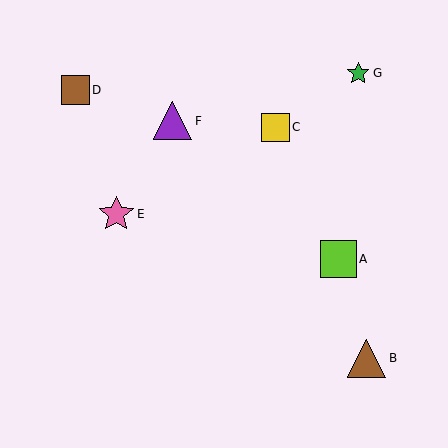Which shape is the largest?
The brown triangle (labeled B) is the largest.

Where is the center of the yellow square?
The center of the yellow square is at (276, 127).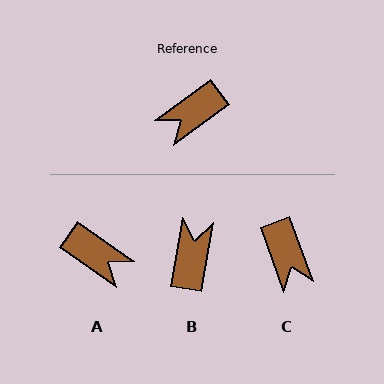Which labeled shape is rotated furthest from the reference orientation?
B, about 136 degrees away.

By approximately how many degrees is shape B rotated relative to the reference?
Approximately 136 degrees clockwise.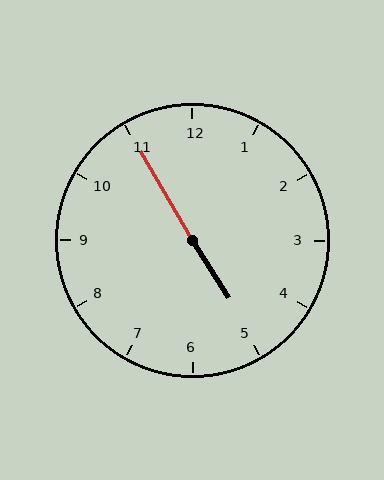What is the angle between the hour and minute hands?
Approximately 178 degrees.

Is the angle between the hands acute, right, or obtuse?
It is obtuse.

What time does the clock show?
4:55.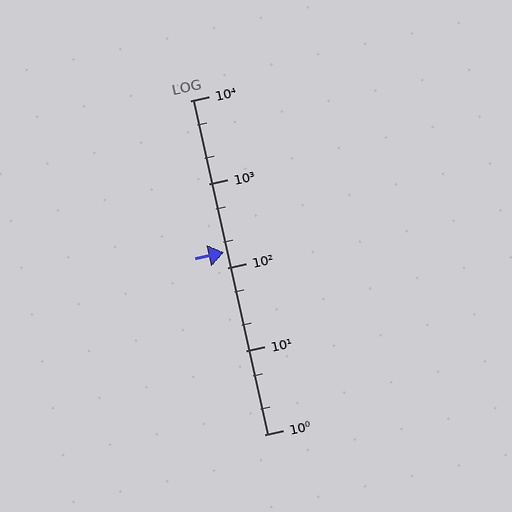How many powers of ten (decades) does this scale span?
The scale spans 4 decades, from 1 to 10000.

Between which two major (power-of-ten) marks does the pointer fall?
The pointer is between 100 and 1000.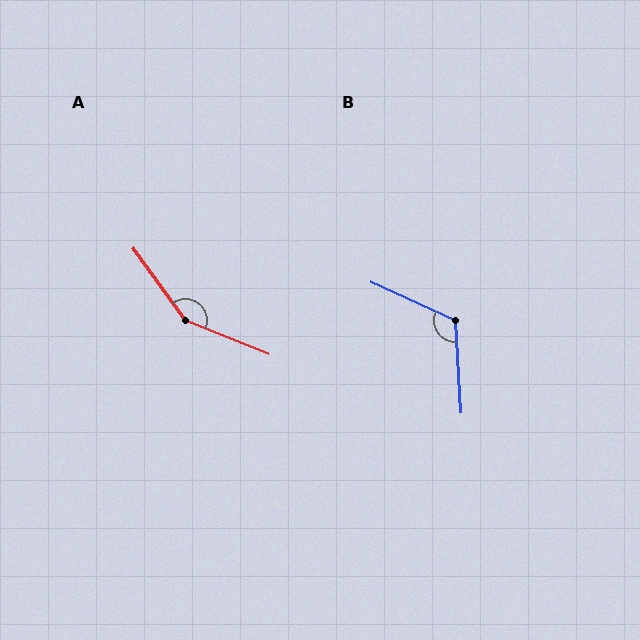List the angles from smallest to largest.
B (118°), A (148°).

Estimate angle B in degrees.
Approximately 118 degrees.